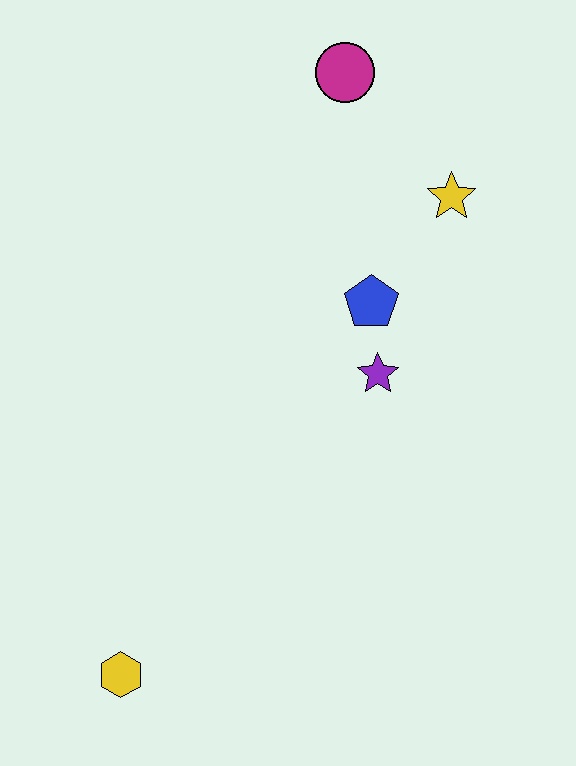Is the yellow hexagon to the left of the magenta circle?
Yes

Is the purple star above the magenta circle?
No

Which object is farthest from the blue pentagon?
The yellow hexagon is farthest from the blue pentagon.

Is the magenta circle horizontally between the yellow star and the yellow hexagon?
Yes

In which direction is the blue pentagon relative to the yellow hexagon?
The blue pentagon is above the yellow hexagon.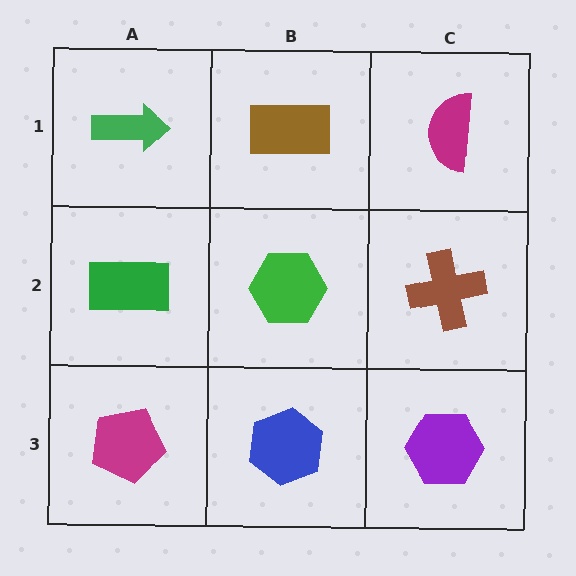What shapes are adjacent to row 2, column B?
A brown rectangle (row 1, column B), a blue hexagon (row 3, column B), a green rectangle (row 2, column A), a brown cross (row 2, column C).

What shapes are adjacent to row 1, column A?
A green rectangle (row 2, column A), a brown rectangle (row 1, column B).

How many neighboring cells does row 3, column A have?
2.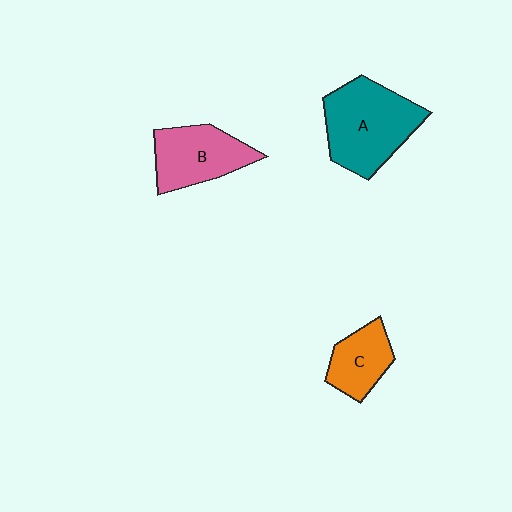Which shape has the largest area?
Shape A (teal).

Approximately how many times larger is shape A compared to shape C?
Approximately 1.9 times.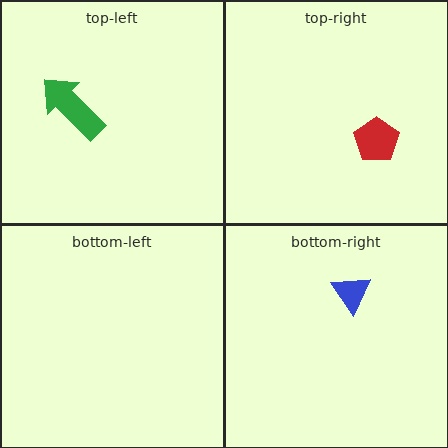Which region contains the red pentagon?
The top-right region.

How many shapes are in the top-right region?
1.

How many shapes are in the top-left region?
1.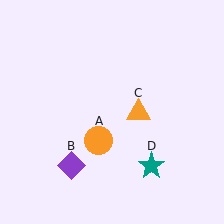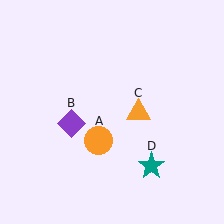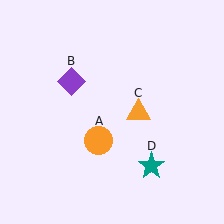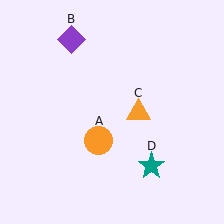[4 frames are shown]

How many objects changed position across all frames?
1 object changed position: purple diamond (object B).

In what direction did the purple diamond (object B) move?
The purple diamond (object B) moved up.